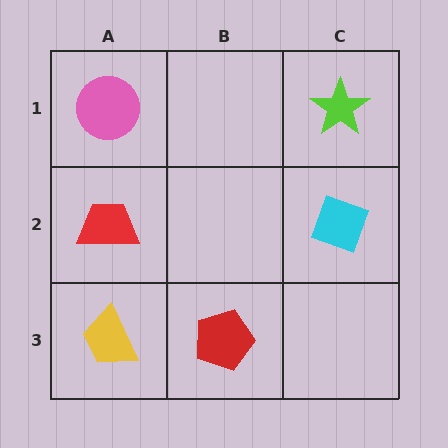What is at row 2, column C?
A cyan diamond.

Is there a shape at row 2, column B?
No, that cell is empty.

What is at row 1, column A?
A pink circle.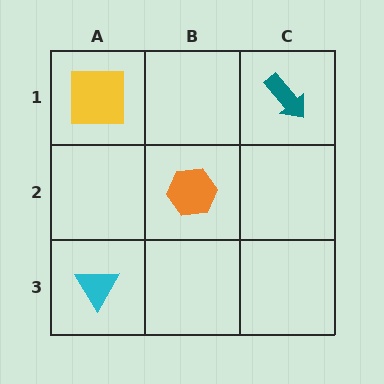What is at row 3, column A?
A cyan triangle.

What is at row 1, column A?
A yellow square.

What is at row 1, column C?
A teal arrow.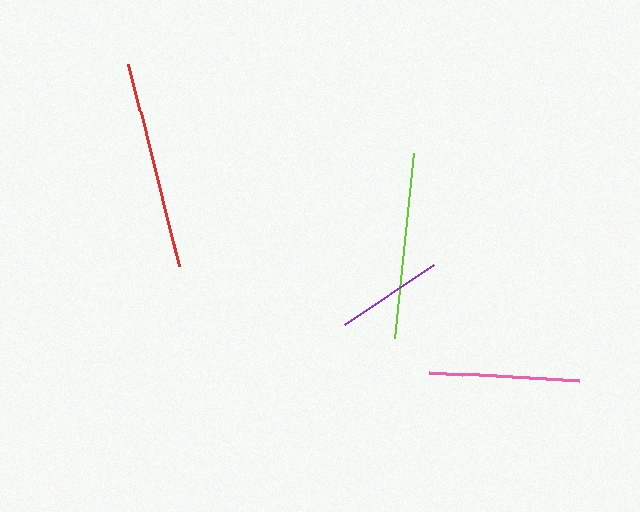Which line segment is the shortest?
The purple line is the shortest at approximately 107 pixels.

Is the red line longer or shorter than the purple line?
The red line is longer than the purple line.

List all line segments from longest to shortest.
From longest to shortest: red, lime, pink, purple.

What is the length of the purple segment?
The purple segment is approximately 107 pixels long.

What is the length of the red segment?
The red segment is approximately 209 pixels long.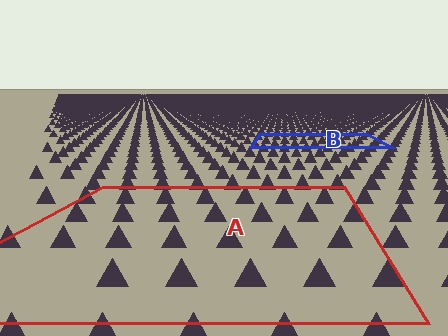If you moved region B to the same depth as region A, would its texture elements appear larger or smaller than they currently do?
They would appear larger. At a closer depth, the same texture elements are projected at a bigger on-screen size.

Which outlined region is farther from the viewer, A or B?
Region B is farther from the viewer — the texture elements inside it appear smaller and more densely packed.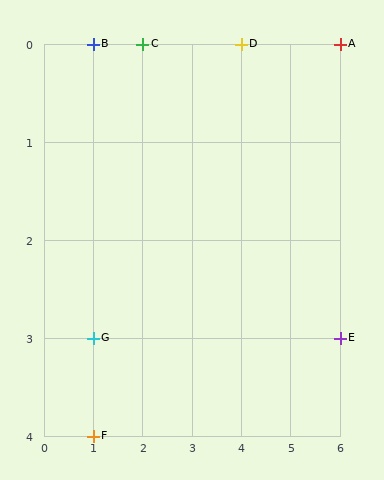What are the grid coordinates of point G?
Point G is at grid coordinates (1, 3).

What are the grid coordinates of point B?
Point B is at grid coordinates (1, 0).